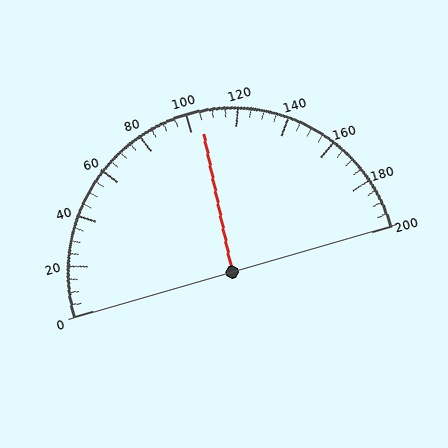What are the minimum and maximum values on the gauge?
The gauge ranges from 0 to 200.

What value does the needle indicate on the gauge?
The needle indicates approximately 105.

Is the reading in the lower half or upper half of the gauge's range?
The reading is in the upper half of the range (0 to 200).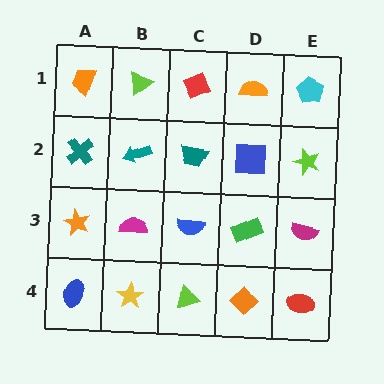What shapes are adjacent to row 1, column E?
A lime star (row 2, column E), an orange semicircle (row 1, column D).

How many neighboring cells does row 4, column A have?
2.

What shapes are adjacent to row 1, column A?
A teal cross (row 2, column A), a lime triangle (row 1, column B).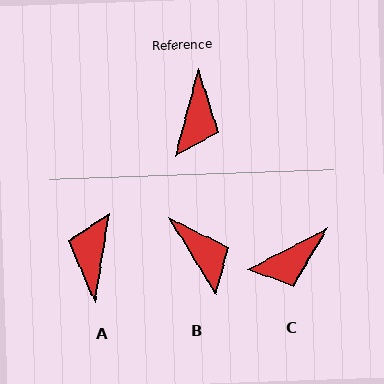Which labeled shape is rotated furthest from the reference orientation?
A, about 173 degrees away.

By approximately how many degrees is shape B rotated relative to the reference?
Approximately 47 degrees counter-clockwise.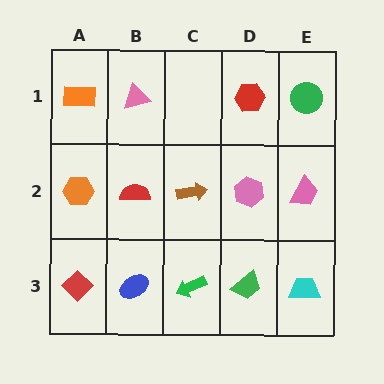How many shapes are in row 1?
4 shapes.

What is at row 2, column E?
A pink trapezoid.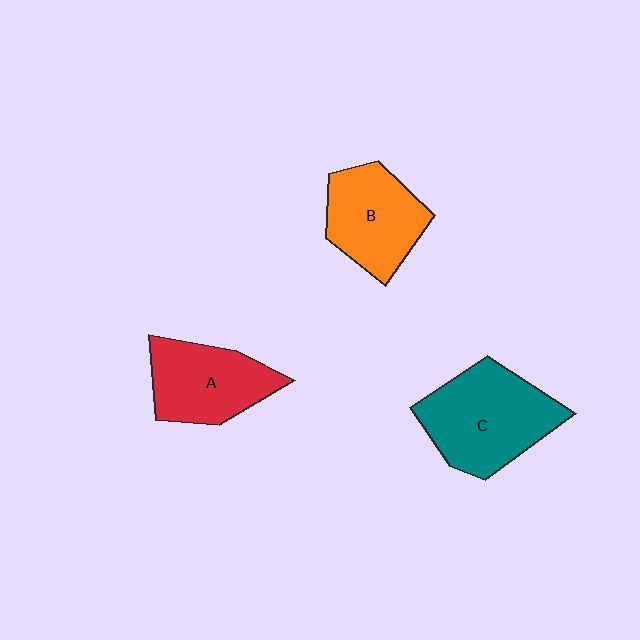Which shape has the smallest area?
Shape B (orange).